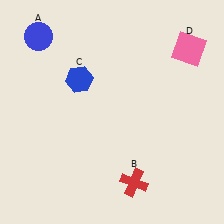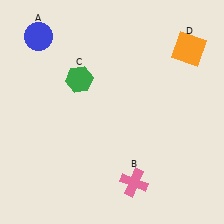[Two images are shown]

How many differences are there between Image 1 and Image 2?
There are 3 differences between the two images.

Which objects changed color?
B changed from red to pink. C changed from blue to green. D changed from pink to orange.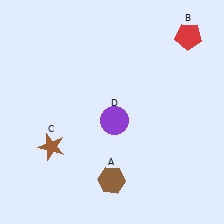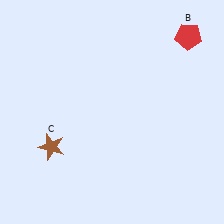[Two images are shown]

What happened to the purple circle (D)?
The purple circle (D) was removed in Image 2. It was in the bottom-right area of Image 1.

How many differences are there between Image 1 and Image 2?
There are 2 differences between the two images.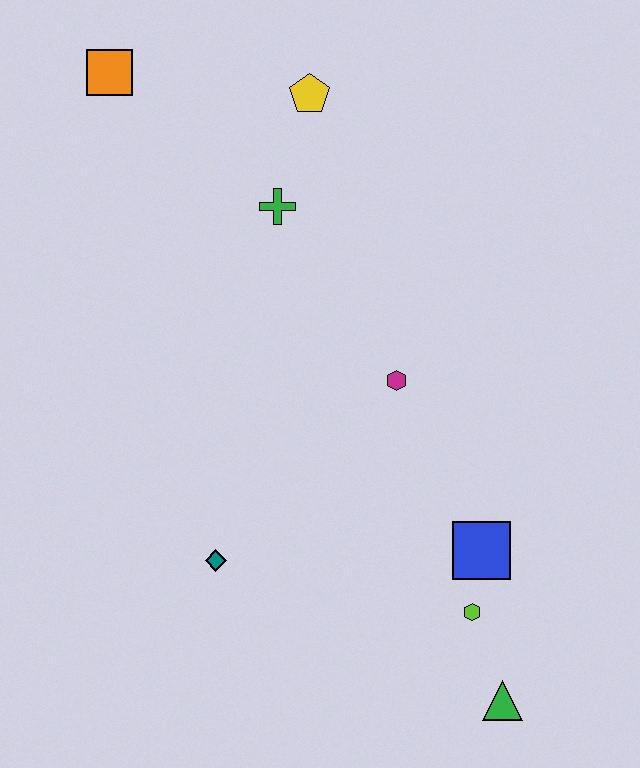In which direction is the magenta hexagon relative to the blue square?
The magenta hexagon is above the blue square.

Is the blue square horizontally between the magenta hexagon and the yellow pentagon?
No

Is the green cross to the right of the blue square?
No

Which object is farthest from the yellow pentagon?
The green triangle is farthest from the yellow pentagon.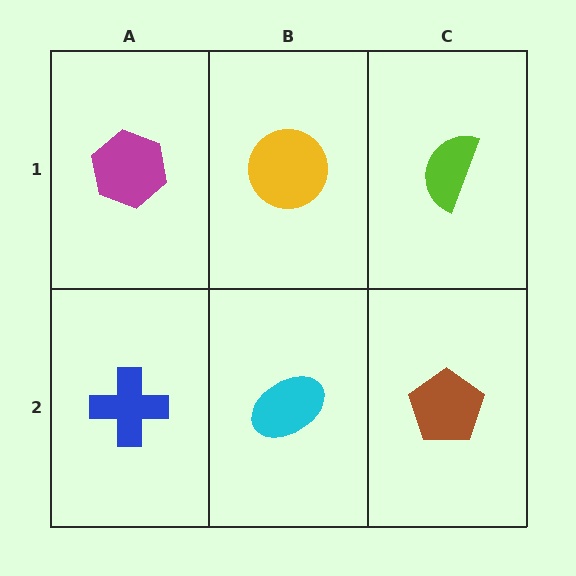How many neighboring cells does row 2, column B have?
3.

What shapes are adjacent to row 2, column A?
A magenta hexagon (row 1, column A), a cyan ellipse (row 2, column B).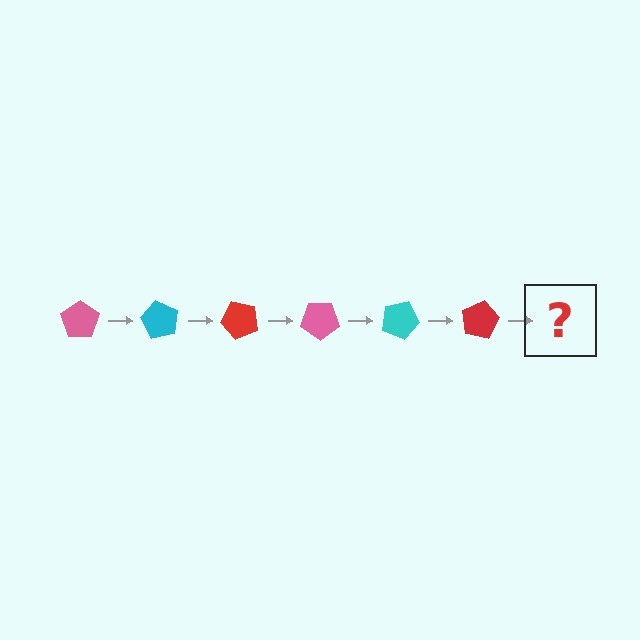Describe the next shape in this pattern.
It should be a pink pentagon, rotated 360 degrees from the start.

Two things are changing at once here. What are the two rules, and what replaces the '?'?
The two rules are that it rotates 60 degrees each step and the color cycles through pink, cyan, and red. The '?' should be a pink pentagon, rotated 360 degrees from the start.